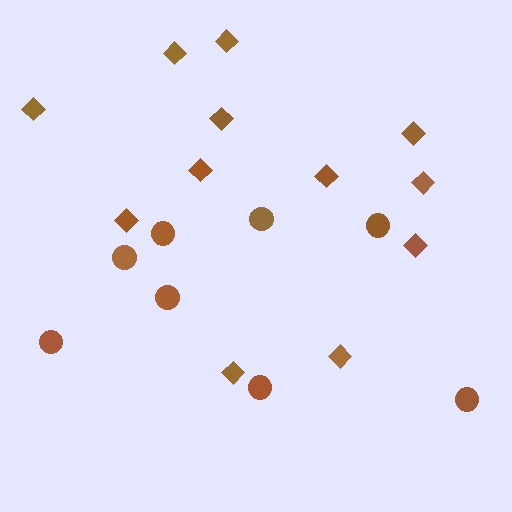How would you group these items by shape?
There are 2 groups: one group of diamonds (12) and one group of circles (8).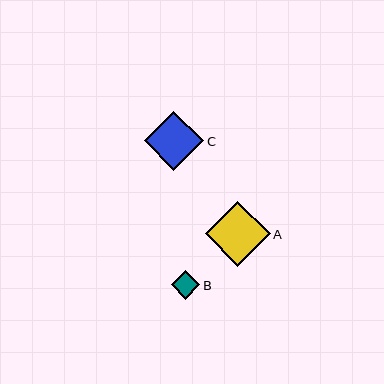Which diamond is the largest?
Diamond A is the largest with a size of approximately 65 pixels.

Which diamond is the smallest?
Diamond B is the smallest with a size of approximately 28 pixels.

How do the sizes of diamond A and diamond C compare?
Diamond A and diamond C are approximately the same size.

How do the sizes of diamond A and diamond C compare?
Diamond A and diamond C are approximately the same size.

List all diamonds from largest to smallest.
From largest to smallest: A, C, B.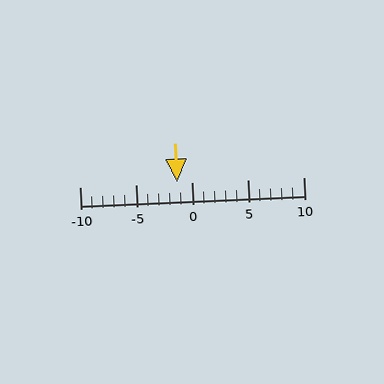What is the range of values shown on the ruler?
The ruler shows values from -10 to 10.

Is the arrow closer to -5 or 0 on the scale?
The arrow is closer to 0.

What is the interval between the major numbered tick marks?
The major tick marks are spaced 5 units apart.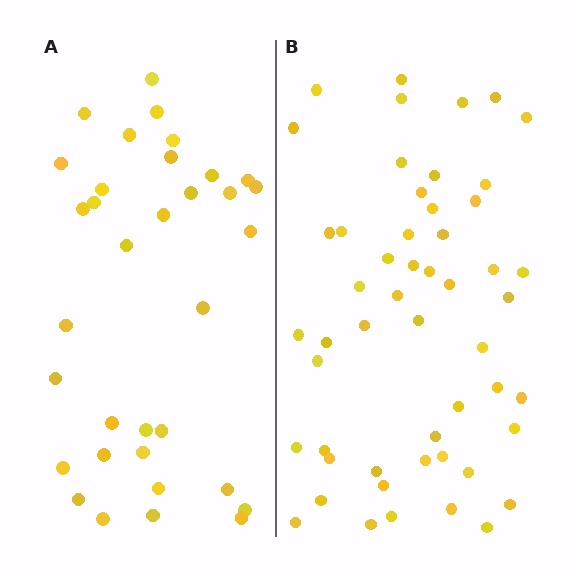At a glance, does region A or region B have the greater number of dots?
Region B (the right region) has more dots.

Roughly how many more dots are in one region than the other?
Region B has approximately 20 more dots than region A.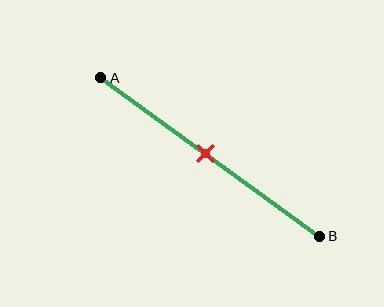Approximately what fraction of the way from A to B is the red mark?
The red mark is approximately 50% of the way from A to B.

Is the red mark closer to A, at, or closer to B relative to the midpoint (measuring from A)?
The red mark is approximately at the midpoint of segment AB.